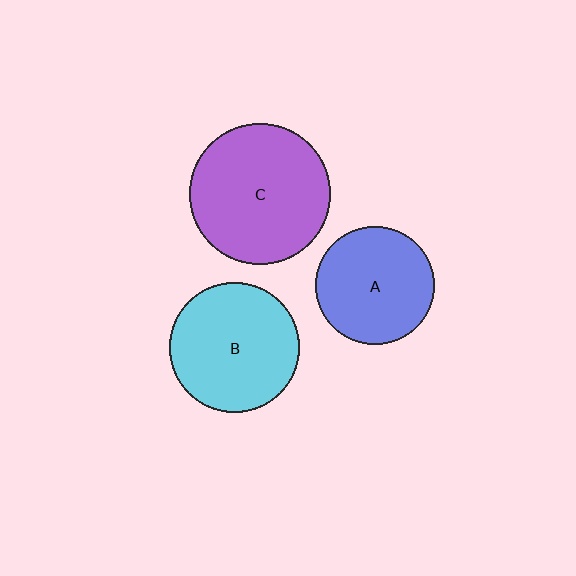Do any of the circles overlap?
No, none of the circles overlap.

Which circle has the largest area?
Circle C (purple).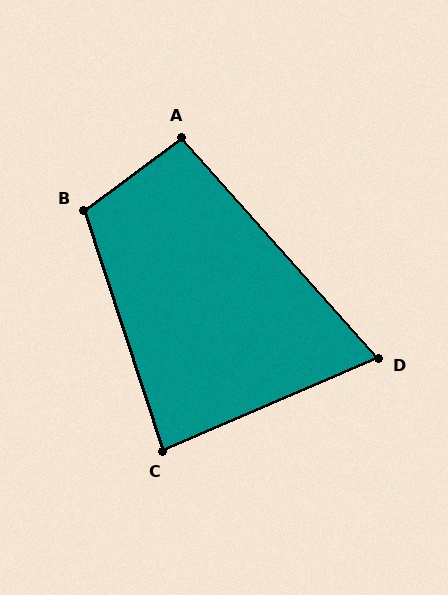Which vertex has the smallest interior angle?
D, at approximately 72 degrees.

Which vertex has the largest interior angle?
B, at approximately 108 degrees.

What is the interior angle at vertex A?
Approximately 95 degrees (obtuse).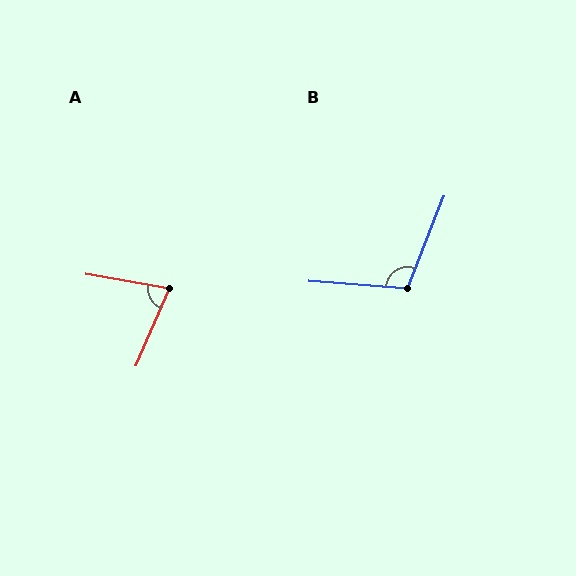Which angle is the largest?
B, at approximately 107 degrees.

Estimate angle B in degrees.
Approximately 107 degrees.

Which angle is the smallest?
A, at approximately 77 degrees.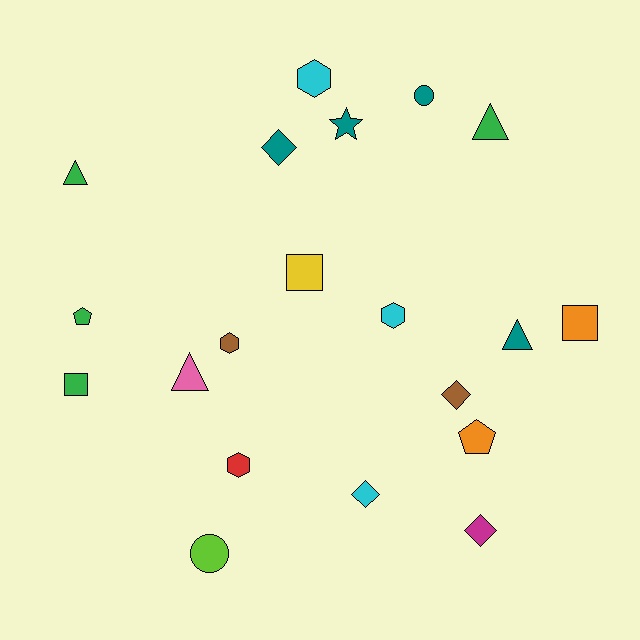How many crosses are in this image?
There are no crosses.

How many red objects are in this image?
There is 1 red object.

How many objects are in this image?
There are 20 objects.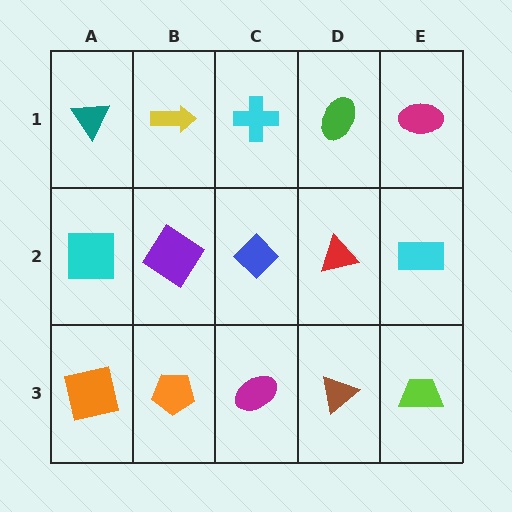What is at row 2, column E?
A cyan rectangle.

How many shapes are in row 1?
5 shapes.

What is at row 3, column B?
An orange pentagon.